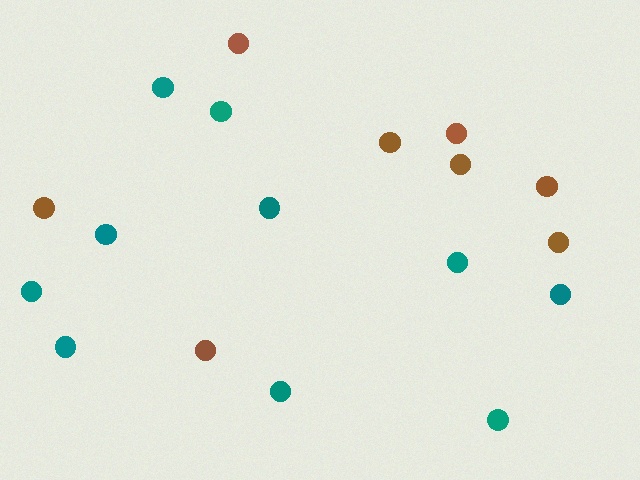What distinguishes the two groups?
There are 2 groups: one group of brown circles (8) and one group of teal circles (10).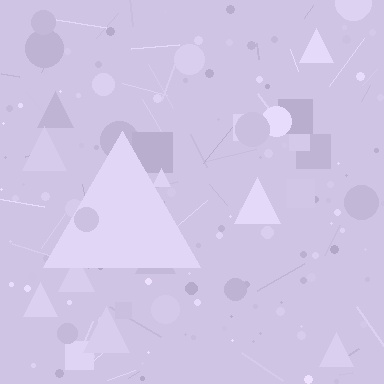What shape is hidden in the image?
A triangle is hidden in the image.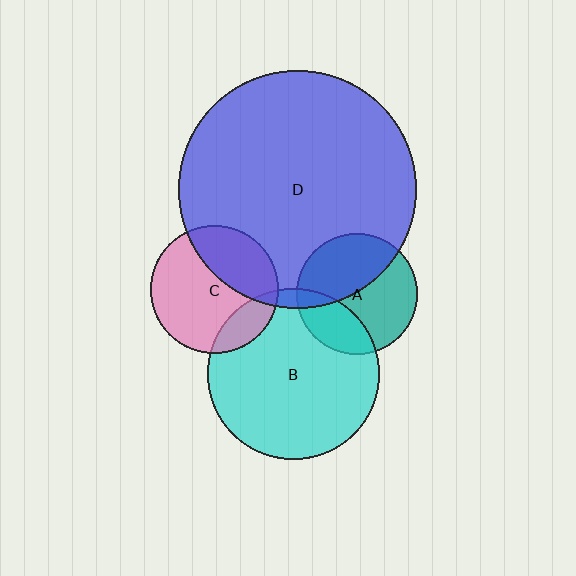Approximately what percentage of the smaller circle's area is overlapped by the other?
Approximately 5%.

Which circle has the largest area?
Circle D (blue).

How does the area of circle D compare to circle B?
Approximately 1.9 times.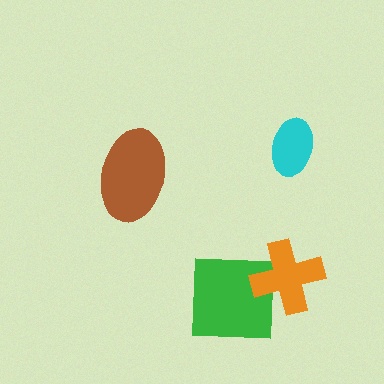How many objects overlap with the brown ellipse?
0 objects overlap with the brown ellipse.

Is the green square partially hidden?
Yes, it is partially covered by another shape.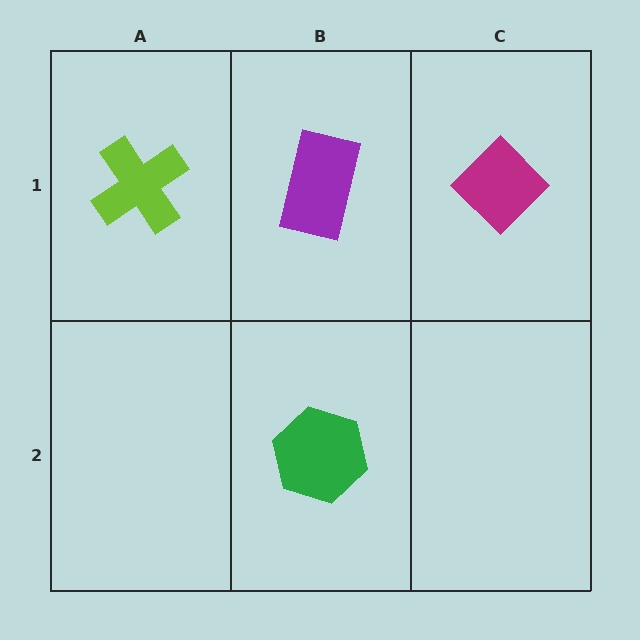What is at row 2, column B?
A green hexagon.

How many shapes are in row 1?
3 shapes.